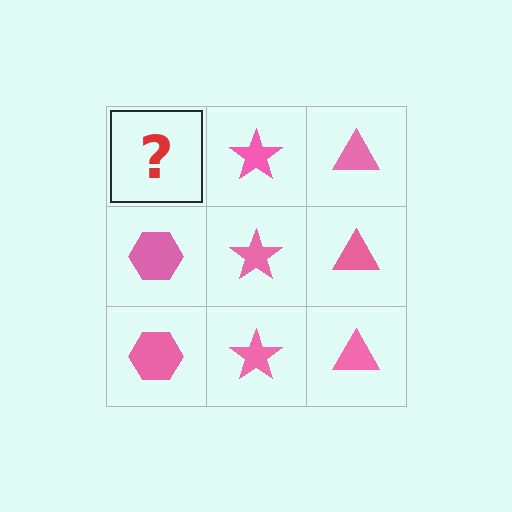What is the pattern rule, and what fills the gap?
The rule is that each column has a consistent shape. The gap should be filled with a pink hexagon.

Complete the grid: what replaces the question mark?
The question mark should be replaced with a pink hexagon.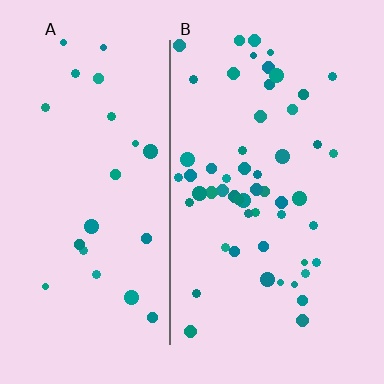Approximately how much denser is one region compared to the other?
Approximately 2.3× — region B over region A.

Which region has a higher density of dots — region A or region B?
B (the right).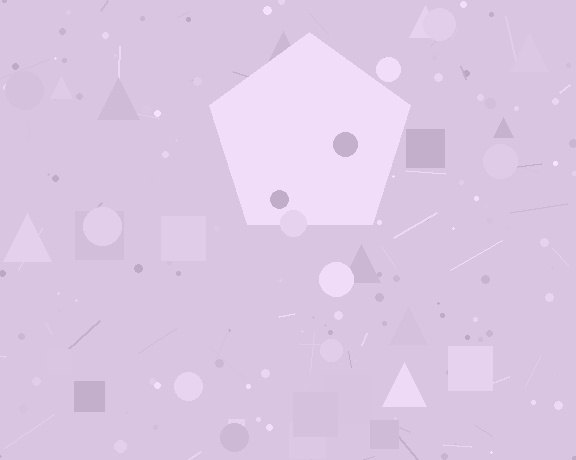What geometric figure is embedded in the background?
A pentagon is embedded in the background.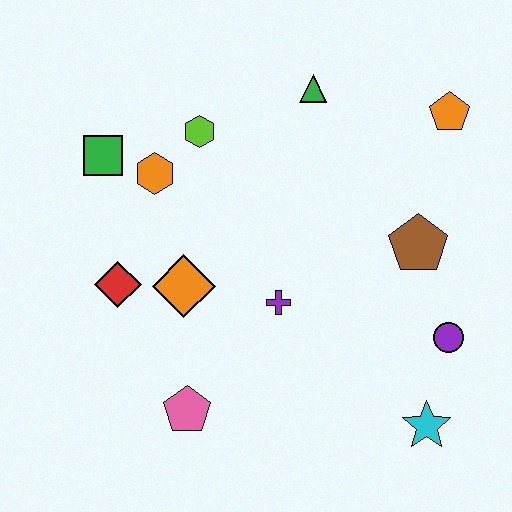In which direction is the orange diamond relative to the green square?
The orange diamond is below the green square.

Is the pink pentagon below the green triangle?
Yes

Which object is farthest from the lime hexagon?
The cyan star is farthest from the lime hexagon.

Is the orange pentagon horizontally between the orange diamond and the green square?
No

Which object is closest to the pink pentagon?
The orange diamond is closest to the pink pentagon.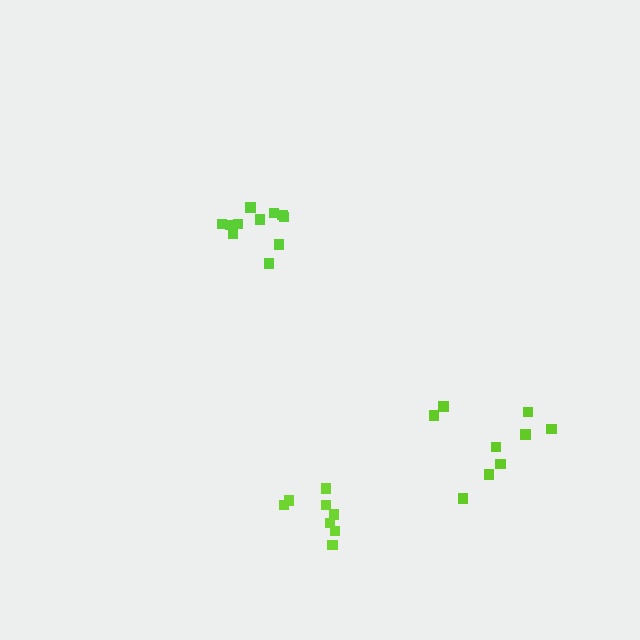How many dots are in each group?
Group 1: 9 dots, Group 2: 11 dots, Group 3: 8 dots (28 total).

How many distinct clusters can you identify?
There are 3 distinct clusters.